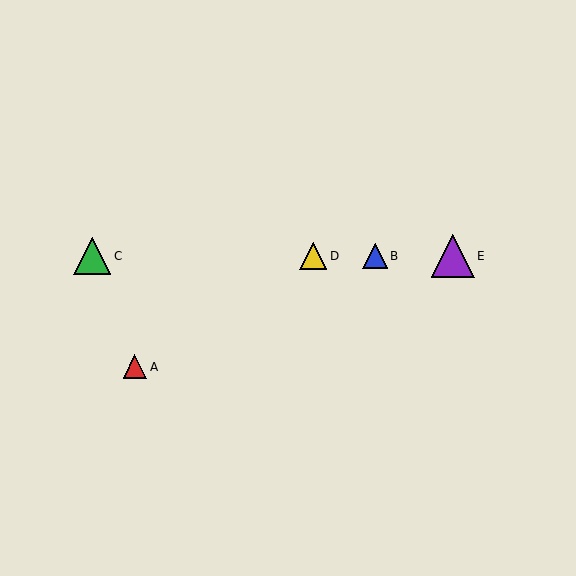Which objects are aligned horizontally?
Objects B, C, D, E are aligned horizontally.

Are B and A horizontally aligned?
No, B is at y≈256 and A is at y≈367.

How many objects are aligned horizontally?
4 objects (B, C, D, E) are aligned horizontally.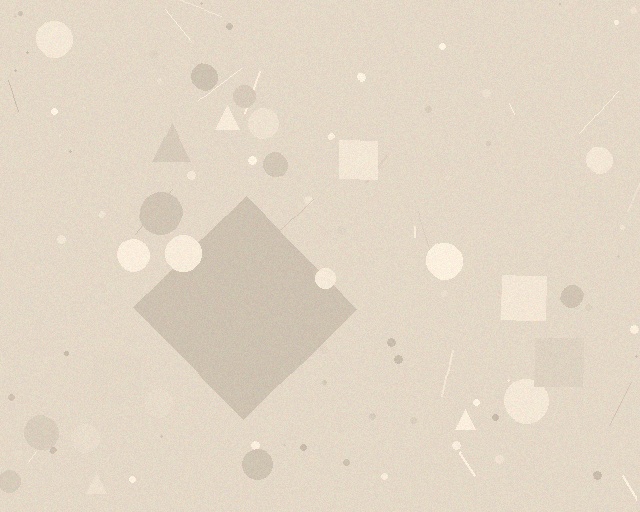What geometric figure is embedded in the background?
A diamond is embedded in the background.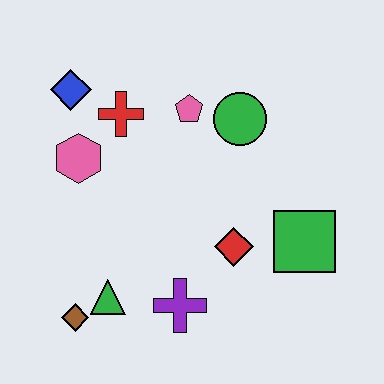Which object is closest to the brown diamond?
The green triangle is closest to the brown diamond.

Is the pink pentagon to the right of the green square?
No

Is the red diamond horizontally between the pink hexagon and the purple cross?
No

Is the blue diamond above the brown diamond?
Yes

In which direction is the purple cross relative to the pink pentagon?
The purple cross is below the pink pentagon.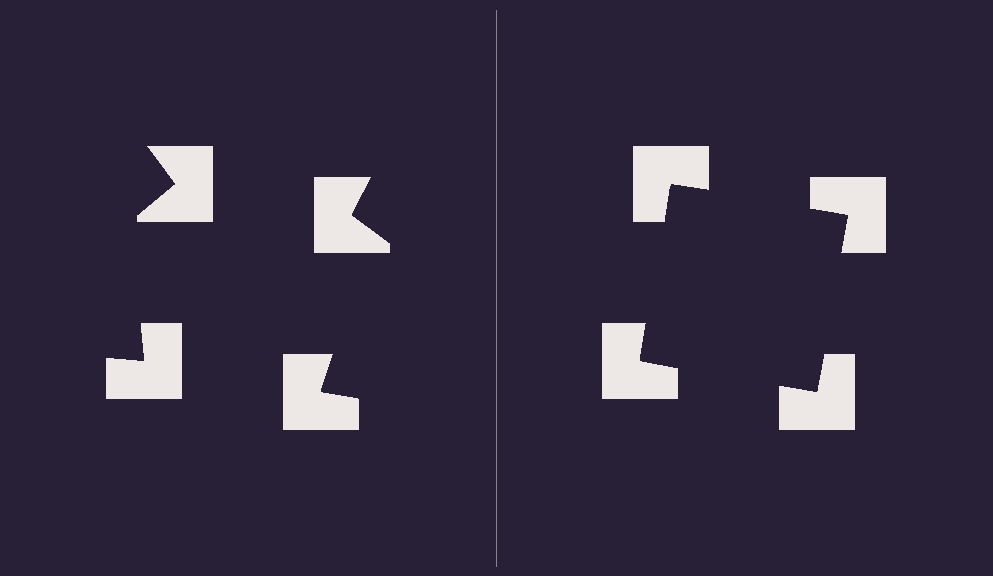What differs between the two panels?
The notched squares are positioned identically on both sides; only the wedge orientations differ. On the right they align to a square; on the left they are misaligned.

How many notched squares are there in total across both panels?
8 — 4 on each side.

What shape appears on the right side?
An illusory square.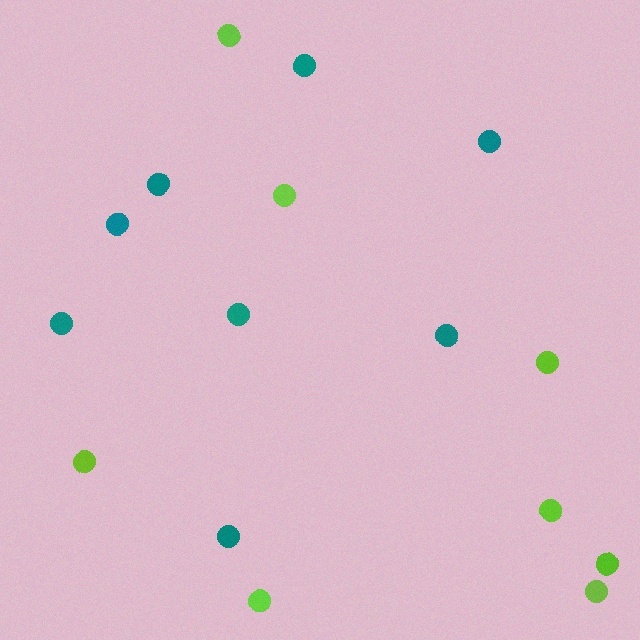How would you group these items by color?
There are 2 groups: one group of teal circles (8) and one group of lime circles (8).